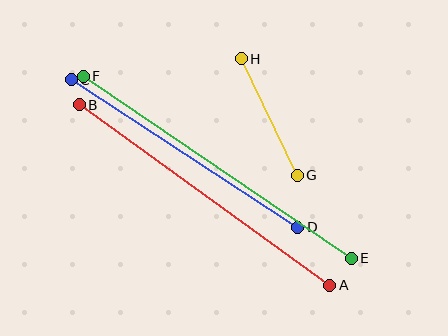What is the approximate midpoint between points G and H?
The midpoint is at approximately (269, 117) pixels.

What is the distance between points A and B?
The distance is approximately 309 pixels.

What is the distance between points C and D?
The distance is approximately 270 pixels.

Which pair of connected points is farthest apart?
Points E and F are farthest apart.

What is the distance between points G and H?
The distance is approximately 129 pixels.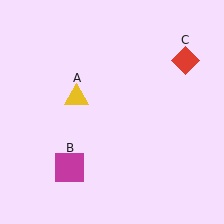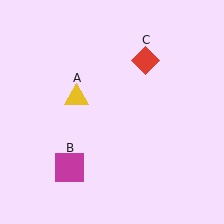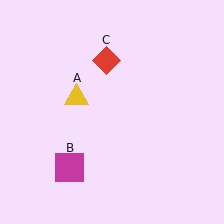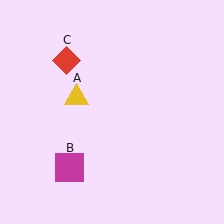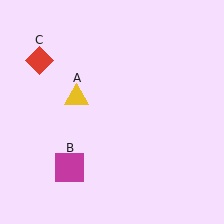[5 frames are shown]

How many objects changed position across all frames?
1 object changed position: red diamond (object C).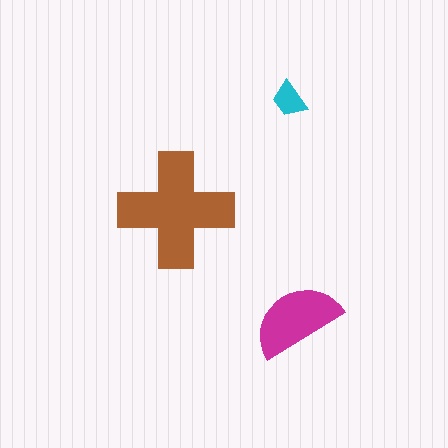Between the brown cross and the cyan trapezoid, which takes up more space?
The brown cross.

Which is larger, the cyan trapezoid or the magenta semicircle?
The magenta semicircle.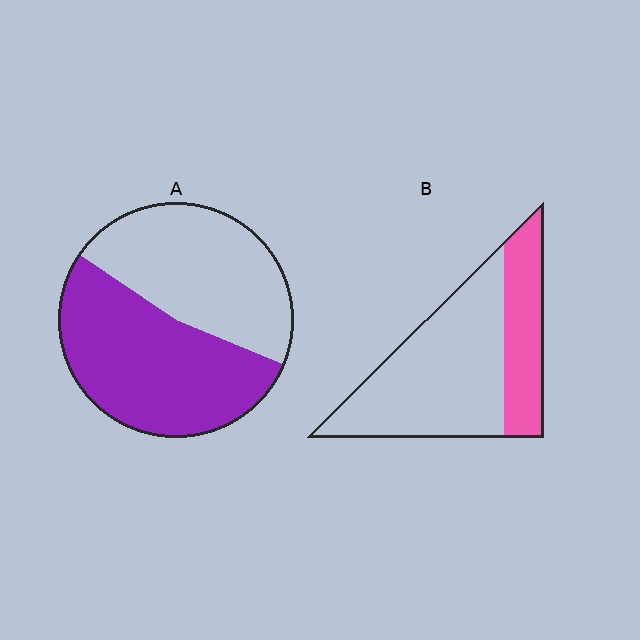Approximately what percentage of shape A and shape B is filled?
A is approximately 55% and B is approximately 30%.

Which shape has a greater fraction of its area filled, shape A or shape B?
Shape A.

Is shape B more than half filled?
No.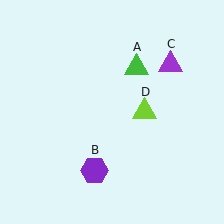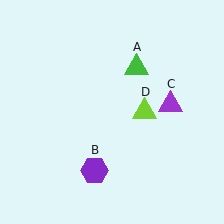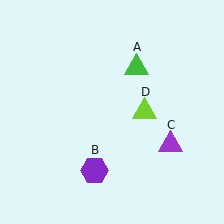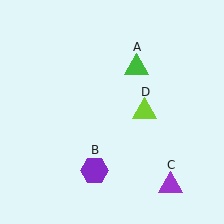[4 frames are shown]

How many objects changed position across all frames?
1 object changed position: purple triangle (object C).